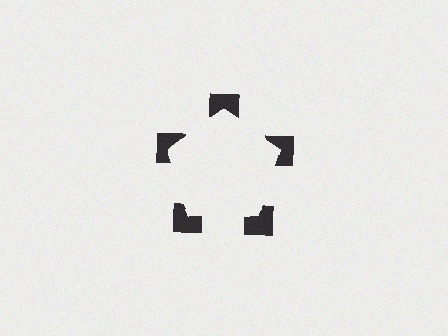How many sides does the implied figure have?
5 sides.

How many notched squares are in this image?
There are 5 — one at each vertex of the illusory pentagon.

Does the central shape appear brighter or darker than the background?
It typically appears slightly brighter than the background, even though no actual brightness change is drawn.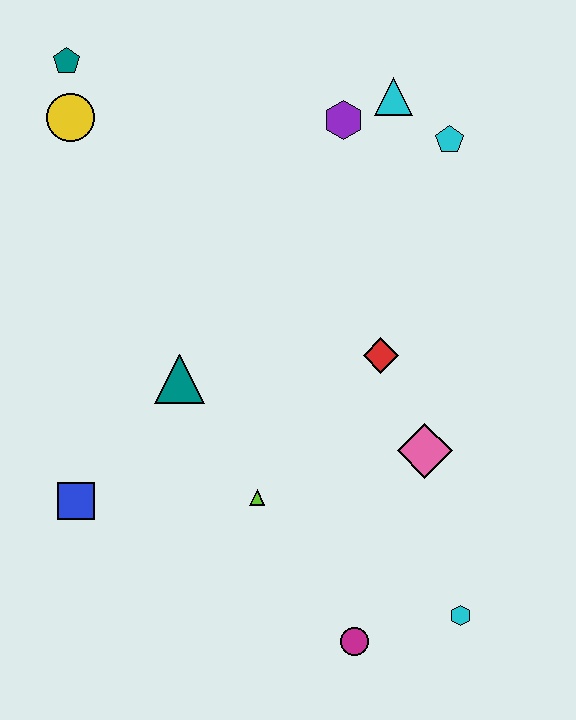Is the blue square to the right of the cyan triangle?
No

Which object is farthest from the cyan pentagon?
The blue square is farthest from the cyan pentagon.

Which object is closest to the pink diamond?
The red diamond is closest to the pink diamond.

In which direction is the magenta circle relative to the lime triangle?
The magenta circle is below the lime triangle.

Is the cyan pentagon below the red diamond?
No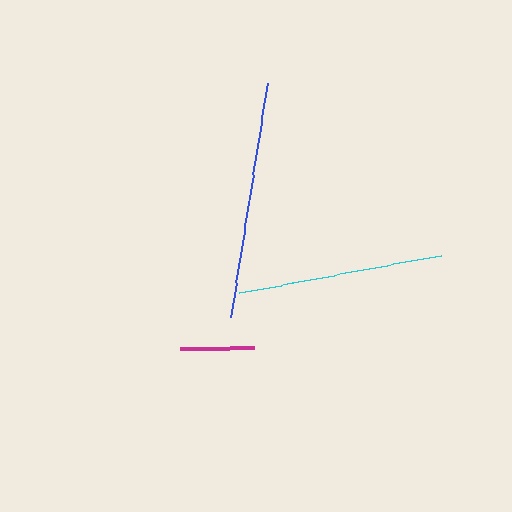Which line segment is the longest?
The blue line is the longest at approximately 238 pixels.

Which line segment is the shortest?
The magenta line is the shortest at approximately 74 pixels.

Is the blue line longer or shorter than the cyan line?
The blue line is longer than the cyan line.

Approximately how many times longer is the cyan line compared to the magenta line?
The cyan line is approximately 2.8 times the length of the magenta line.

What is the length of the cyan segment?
The cyan segment is approximately 207 pixels long.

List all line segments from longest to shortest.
From longest to shortest: blue, cyan, magenta.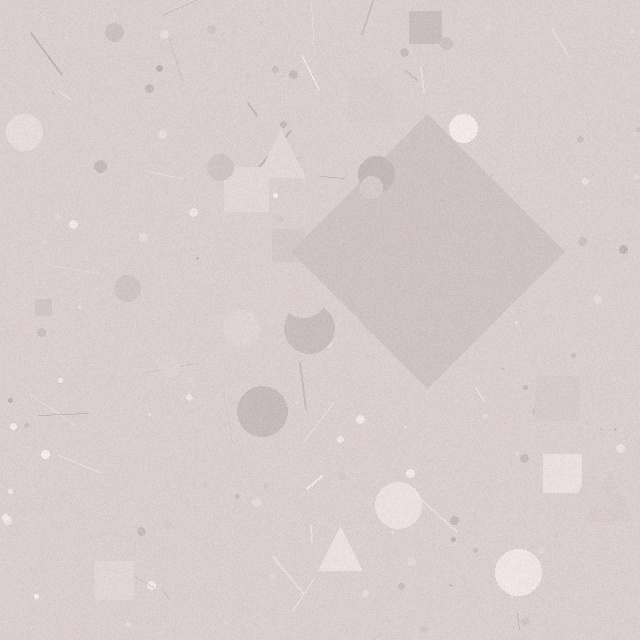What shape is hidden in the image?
A diamond is hidden in the image.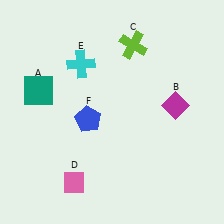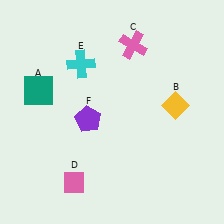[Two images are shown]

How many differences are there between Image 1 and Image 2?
There are 3 differences between the two images.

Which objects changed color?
B changed from magenta to yellow. C changed from lime to pink. F changed from blue to purple.